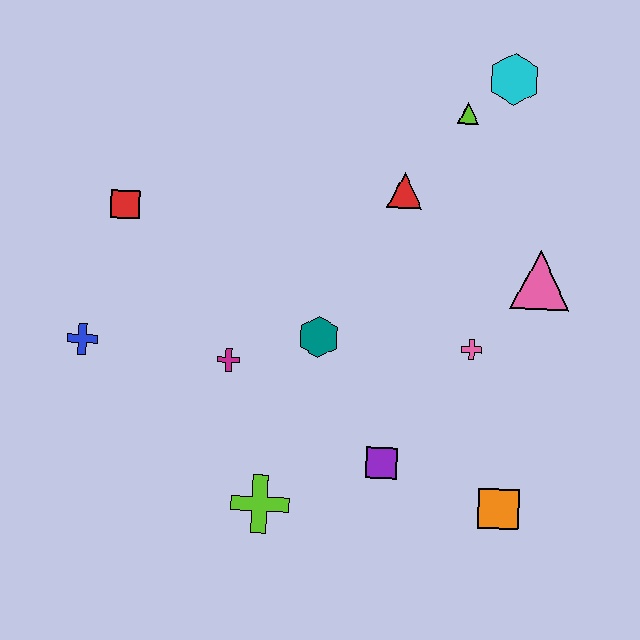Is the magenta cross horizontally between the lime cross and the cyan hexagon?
No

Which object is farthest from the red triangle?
The blue cross is farthest from the red triangle.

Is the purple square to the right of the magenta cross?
Yes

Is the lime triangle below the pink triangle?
No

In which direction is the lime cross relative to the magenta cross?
The lime cross is below the magenta cross.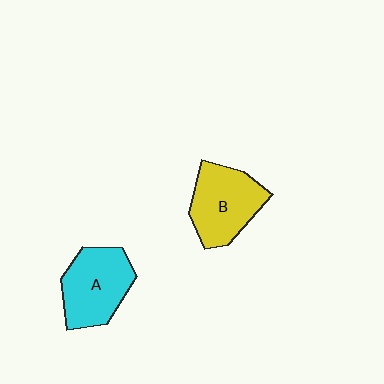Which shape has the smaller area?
Shape A (cyan).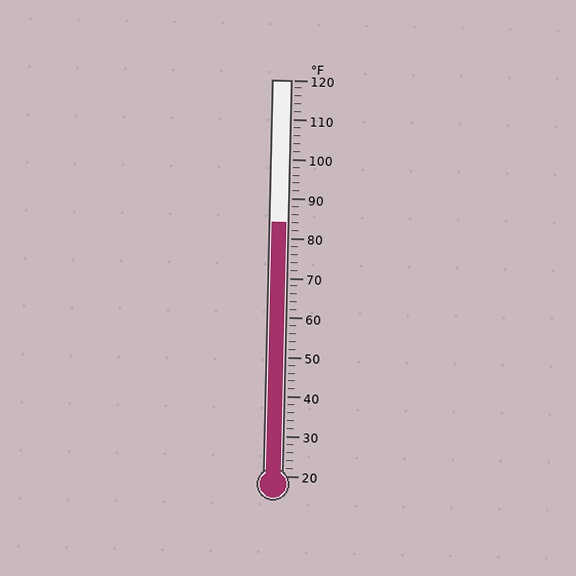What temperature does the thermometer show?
The thermometer shows approximately 84°F.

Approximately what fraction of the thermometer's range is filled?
The thermometer is filled to approximately 65% of its range.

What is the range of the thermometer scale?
The thermometer scale ranges from 20°F to 120°F.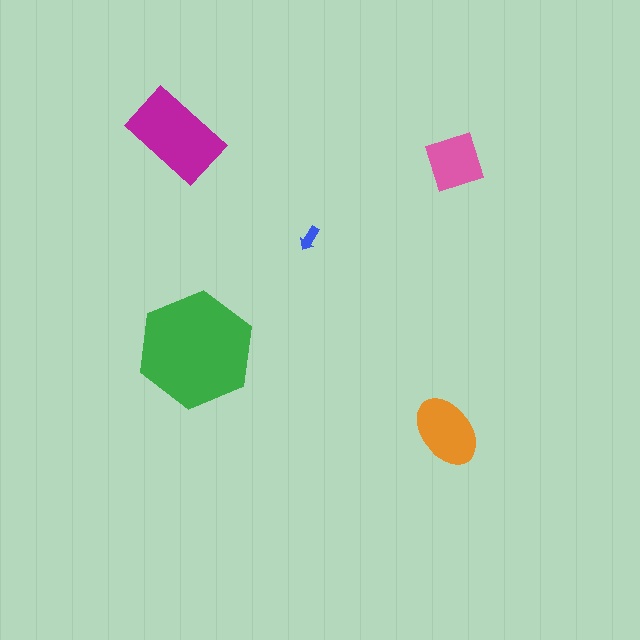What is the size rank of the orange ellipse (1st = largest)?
3rd.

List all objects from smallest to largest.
The blue arrow, the pink diamond, the orange ellipse, the magenta rectangle, the green hexagon.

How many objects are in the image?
There are 5 objects in the image.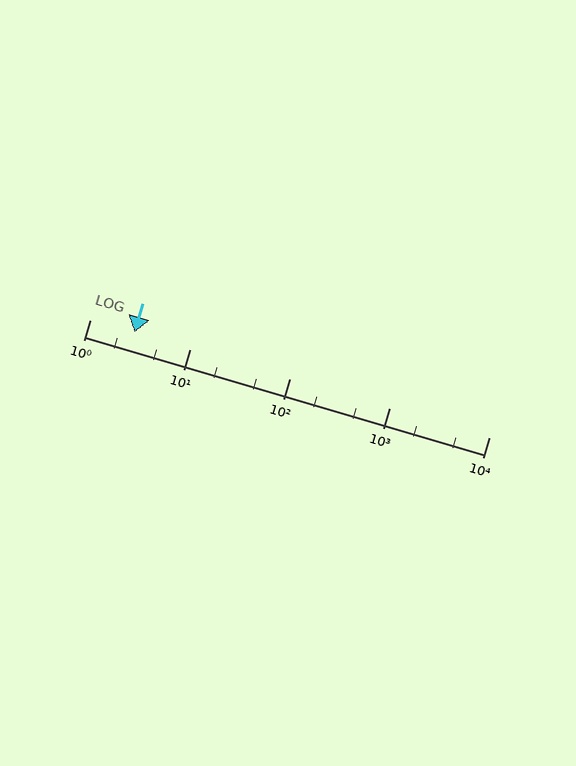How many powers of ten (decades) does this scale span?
The scale spans 4 decades, from 1 to 10000.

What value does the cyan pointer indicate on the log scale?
The pointer indicates approximately 2.8.